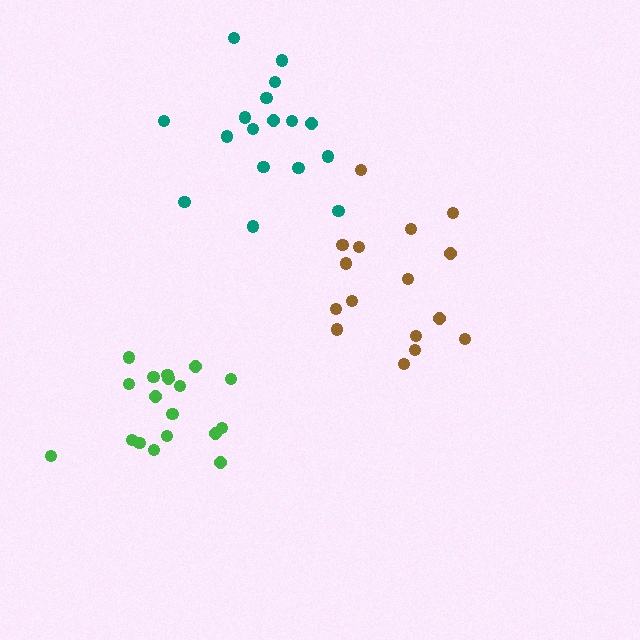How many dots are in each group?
Group 1: 17 dots, Group 2: 18 dots, Group 3: 16 dots (51 total).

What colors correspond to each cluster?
The clusters are colored: teal, green, brown.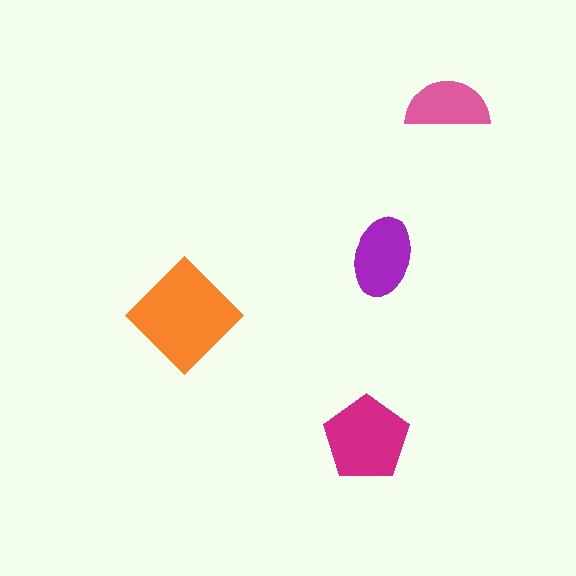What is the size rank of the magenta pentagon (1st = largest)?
2nd.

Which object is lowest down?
The magenta pentagon is bottommost.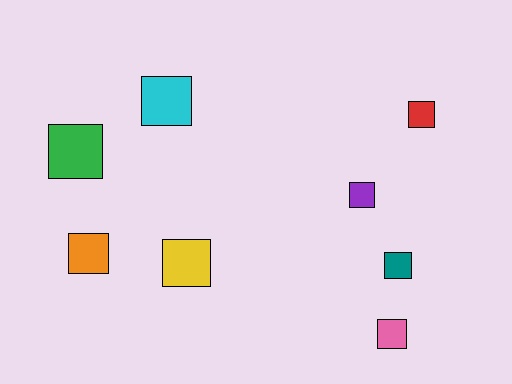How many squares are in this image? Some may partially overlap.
There are 8 squares.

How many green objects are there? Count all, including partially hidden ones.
There is 1 green object.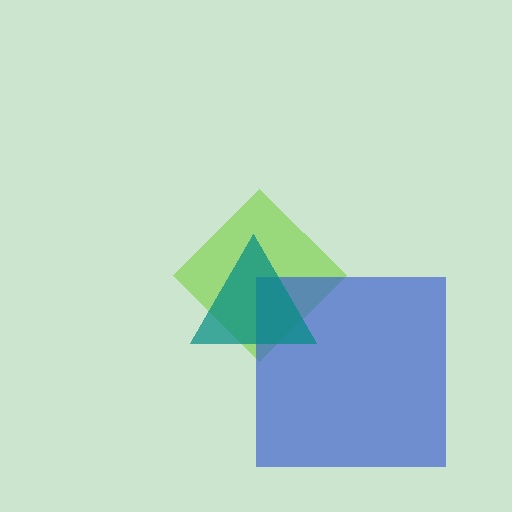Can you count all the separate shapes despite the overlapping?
Yes, there are 3 separate shapes.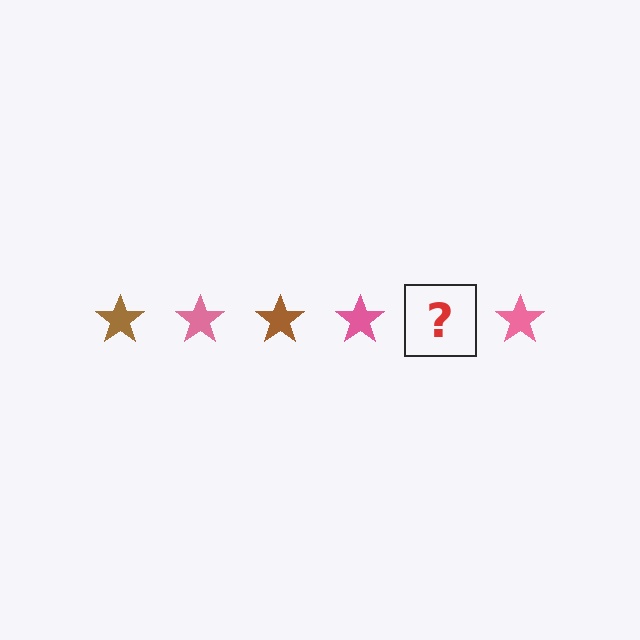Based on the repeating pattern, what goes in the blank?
The blank should be a brown star.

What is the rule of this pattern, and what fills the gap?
The rule is that the pattern cycles through brown, pink stars. The gap should be filled with a brown star.